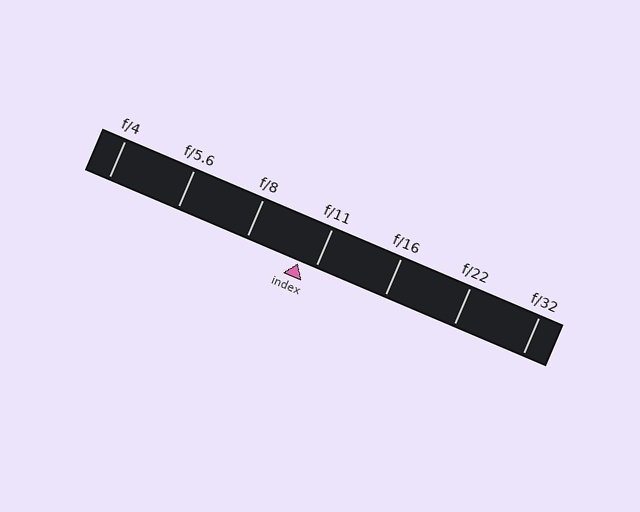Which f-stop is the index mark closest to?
The index mark is closest to f/11.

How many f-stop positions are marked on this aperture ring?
There are 7 f-stop positions marked.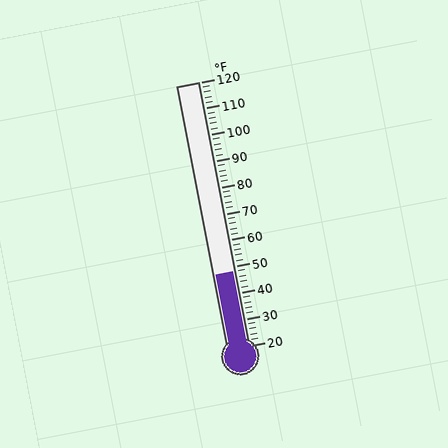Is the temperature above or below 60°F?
The temperature is below 60°F.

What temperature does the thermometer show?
The thermometer shows approximately 48°F.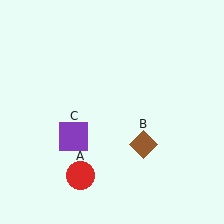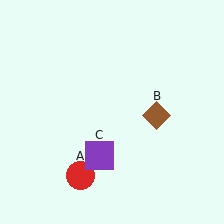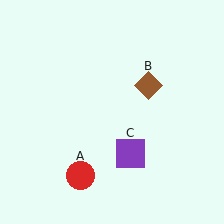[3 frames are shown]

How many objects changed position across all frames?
2 objects changed position: brown diamond (object B), purple square (object C).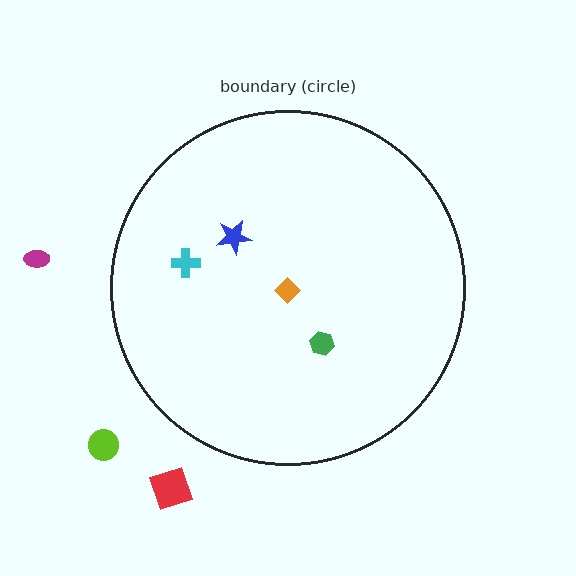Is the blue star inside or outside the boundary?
Inside.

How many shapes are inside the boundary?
4 inside, 3 outside.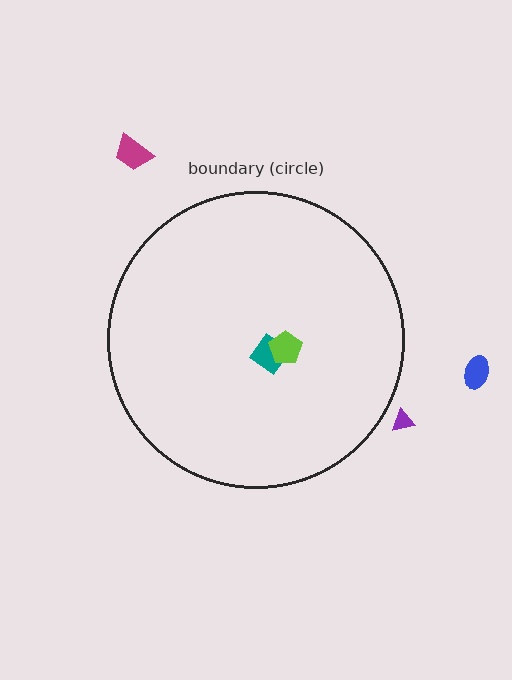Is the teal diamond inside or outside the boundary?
Inside.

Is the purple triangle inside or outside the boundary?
Outside.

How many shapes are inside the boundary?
2 inside, 3 outside.